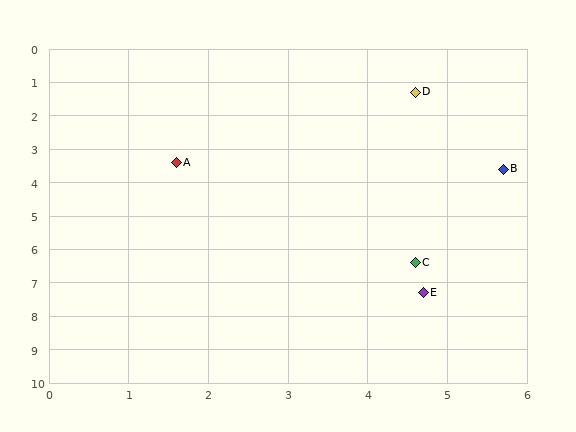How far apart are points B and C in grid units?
Points B and C are about 3.0 grid units apart.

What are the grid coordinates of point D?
Point D is at approximately (4.6, 1.3).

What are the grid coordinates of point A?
Point A is at approximately (1.6, 3.4).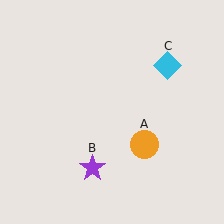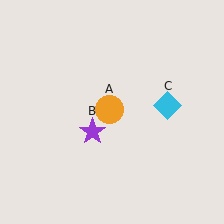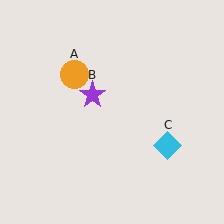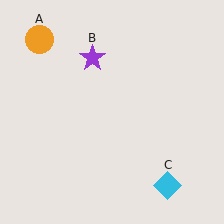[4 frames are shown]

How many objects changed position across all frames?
3 objects changed position: orange circle (object A), purple star (object B), cyan diamond (object C).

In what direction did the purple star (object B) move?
The purple star (object B) moved up.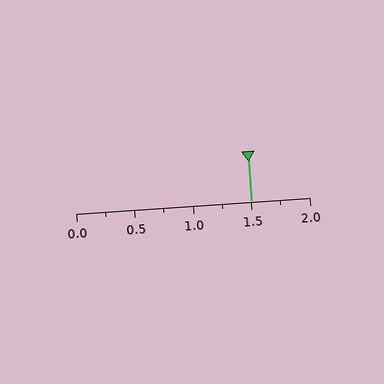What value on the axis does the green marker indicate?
The marker indicates approximately 1.5.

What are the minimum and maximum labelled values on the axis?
The axis runs from 0.0 to 2.0.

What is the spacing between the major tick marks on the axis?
The major ticks are spaced 0.5 apart.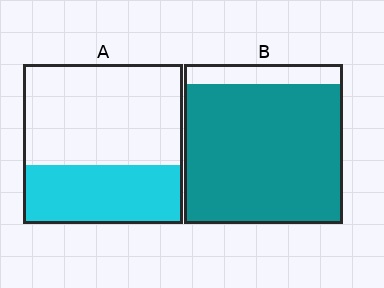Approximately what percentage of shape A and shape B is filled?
A is approximately 35% and B is approximately 90%.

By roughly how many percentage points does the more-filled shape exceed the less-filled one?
By roughly 50 percentage points (B over A).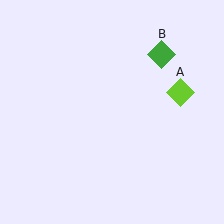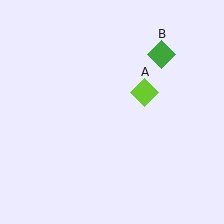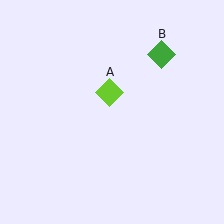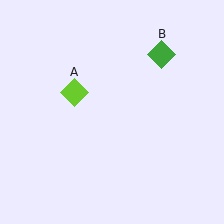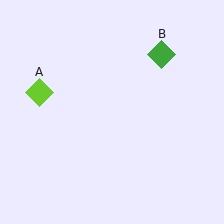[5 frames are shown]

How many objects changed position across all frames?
1 object changed position: lime diamond (object A).